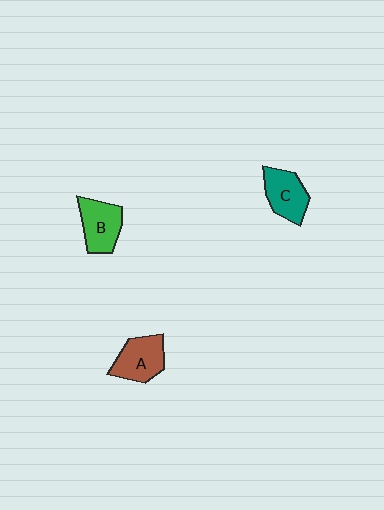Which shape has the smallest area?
Shape C (teal).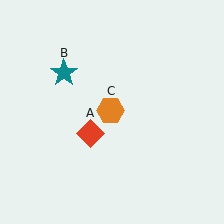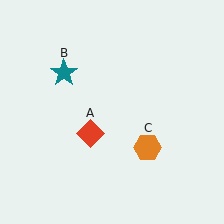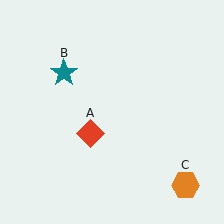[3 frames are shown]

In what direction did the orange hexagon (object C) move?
The orange hexagon (object C) moved down and to the right.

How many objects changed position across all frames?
1 object changed position: orange hexagon (object C).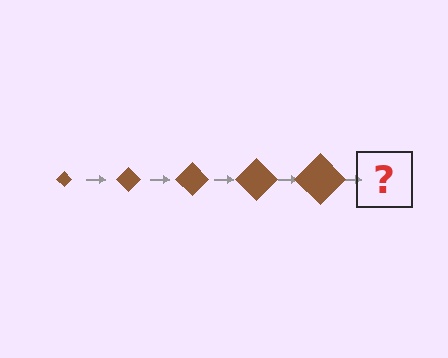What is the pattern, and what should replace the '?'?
The pattern is that the diamond gets progressively larger each step. The '?' should be a brown diamond, larger than the previous one.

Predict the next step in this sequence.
The next step is a brown diamond, larger than the previous one.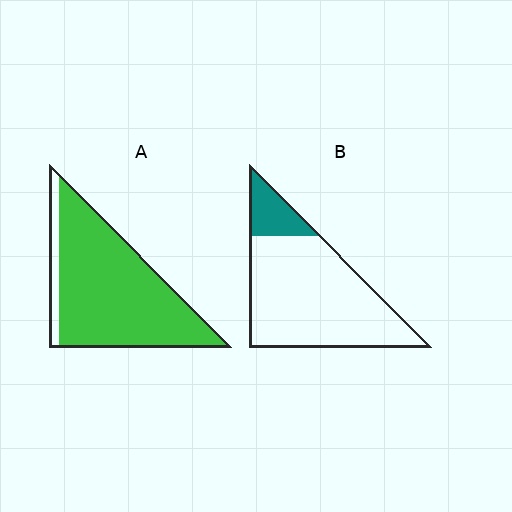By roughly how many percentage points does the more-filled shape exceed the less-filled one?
By roughly 75 percentage points (A over B).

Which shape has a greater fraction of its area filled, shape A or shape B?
Shape A.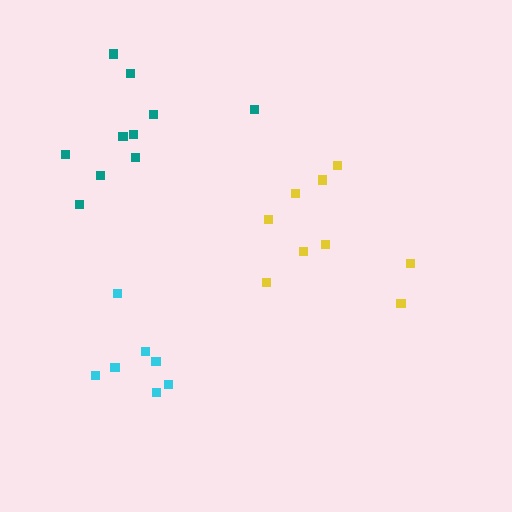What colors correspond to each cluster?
The clusters are colored: yellow, cyan, teal.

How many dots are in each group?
Group 1: 9 dots, Group 2: 7 dots, Group 3: 10 dots (26 total).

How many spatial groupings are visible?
There are 3 spatial groupings.